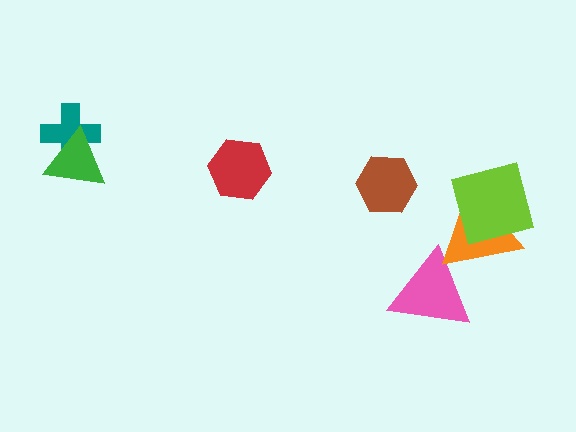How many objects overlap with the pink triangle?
1 object overlaps with the pink triangle.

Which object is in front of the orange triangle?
The lime square is in front of the orange triangle.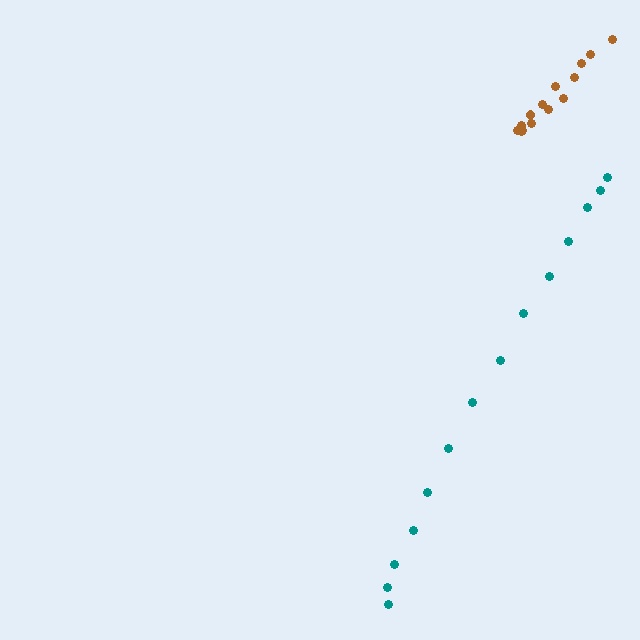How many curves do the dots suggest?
There are 2 distinct paths.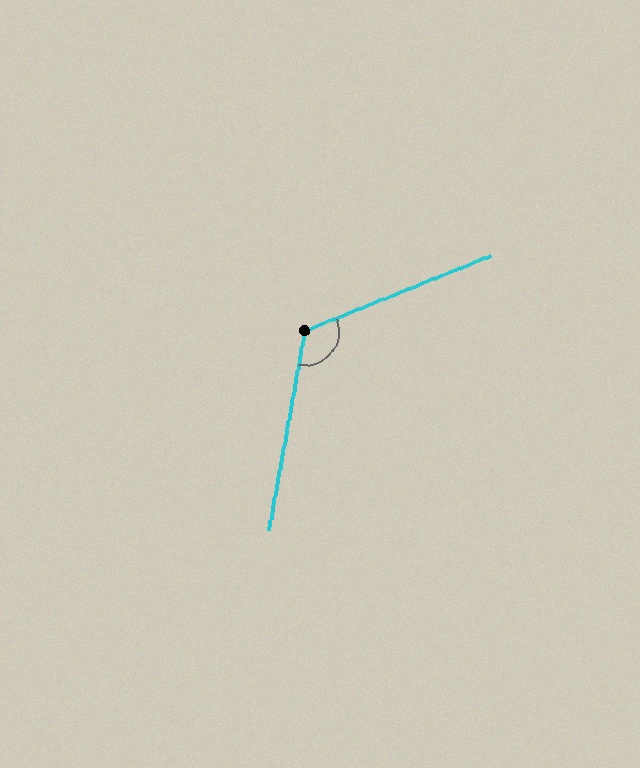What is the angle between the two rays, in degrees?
Approximately 122 degrees.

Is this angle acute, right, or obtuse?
It is obtuse.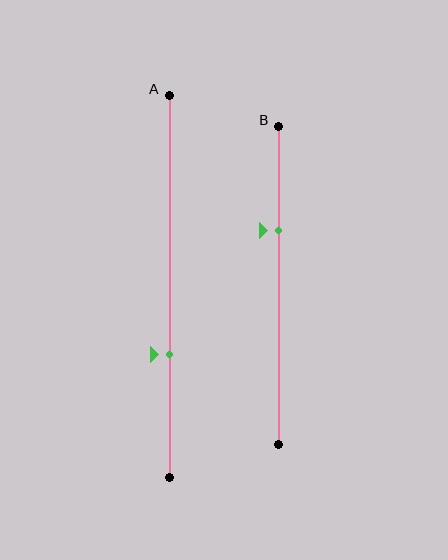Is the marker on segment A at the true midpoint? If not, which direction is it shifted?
No, the marker on segment A is shifted downward by about 18% of the segment length.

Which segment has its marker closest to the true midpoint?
Segment B has its marker closest to the true midpoint.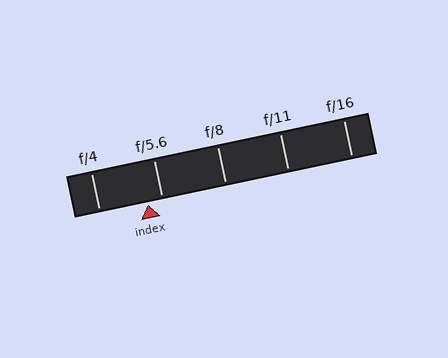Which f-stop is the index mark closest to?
The index mark is closest to f/5.6.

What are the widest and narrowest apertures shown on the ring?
The widest aperture shown is f/4 and the narrowest is f/16.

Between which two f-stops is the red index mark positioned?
The index mark is between f/4 and f/5.6.